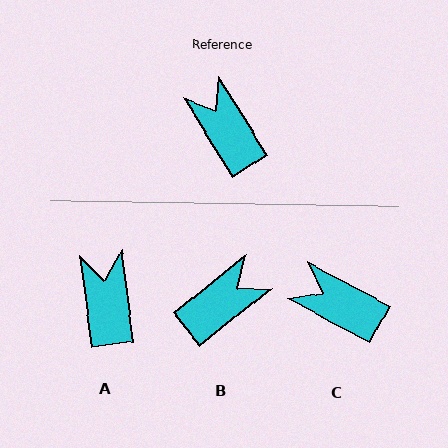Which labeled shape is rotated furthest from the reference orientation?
B, about 84 degrees away.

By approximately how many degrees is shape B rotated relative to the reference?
Approximately 84 degrees clockwise.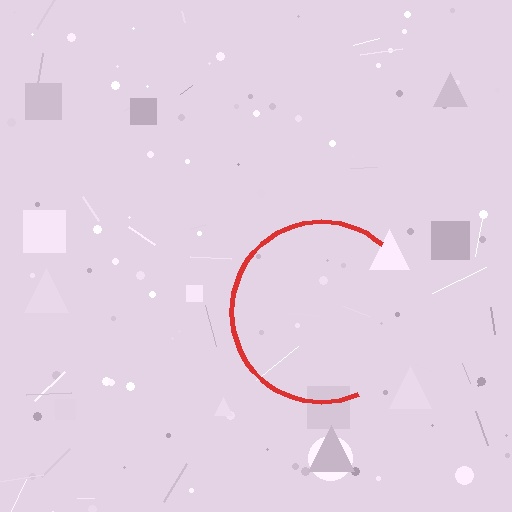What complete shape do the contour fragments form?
The contour fragments form a circle.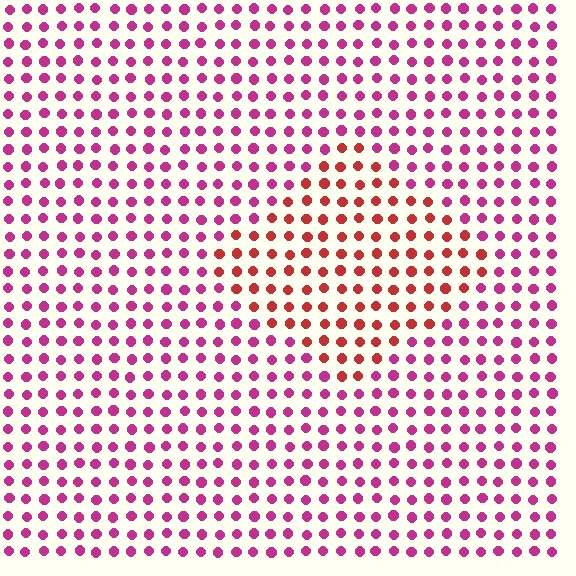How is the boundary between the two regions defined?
The boundary is defined purely by a slight shift in hue (about 37 degrees). Spacing, size, and orientation are identical on both sides.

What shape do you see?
I see a diamond.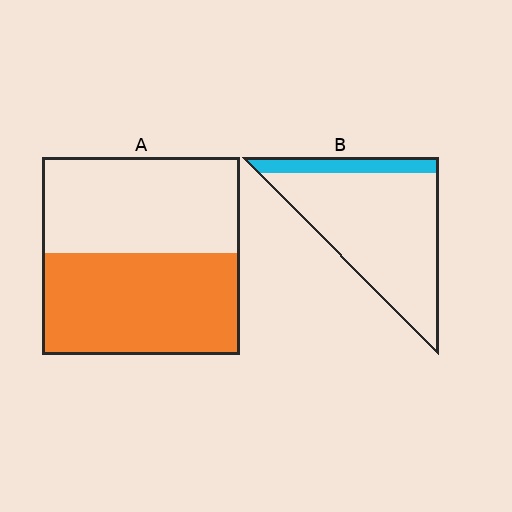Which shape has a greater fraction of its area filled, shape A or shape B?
Shape A.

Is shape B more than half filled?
No.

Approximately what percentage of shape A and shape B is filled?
A is approximately 50% and B is approximately 15%.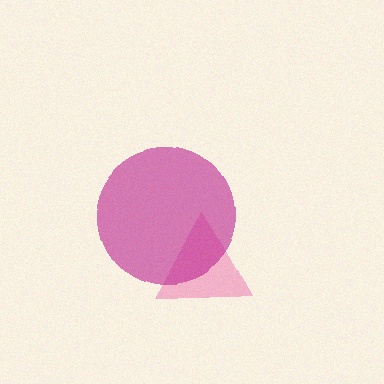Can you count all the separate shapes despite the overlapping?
Yes, there are 2 separate shapes.